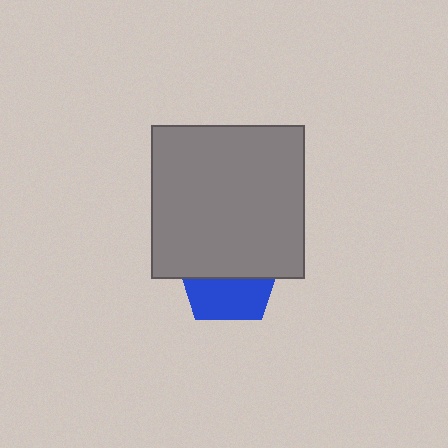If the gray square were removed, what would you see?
You would see the complete blue pentagon.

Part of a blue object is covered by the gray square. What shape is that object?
It is a pentagon.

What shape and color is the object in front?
The object in front is a gray square.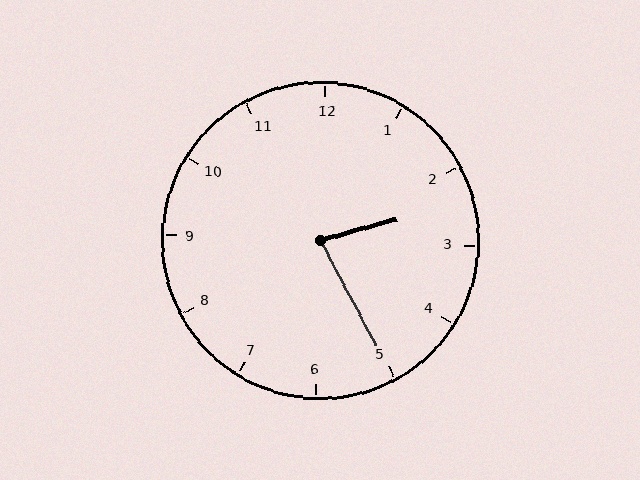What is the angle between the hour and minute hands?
Approximately 78 degrees.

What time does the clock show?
2:25.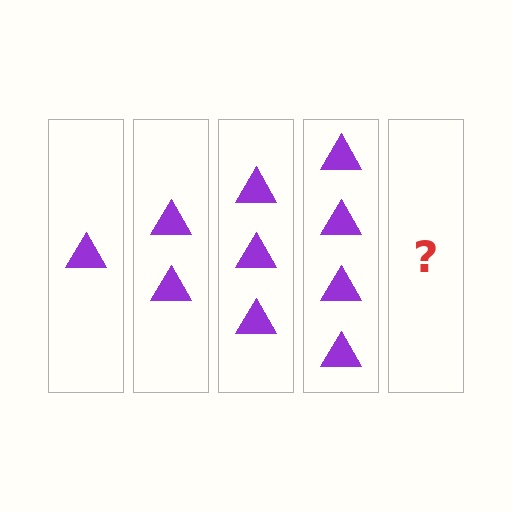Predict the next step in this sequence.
The next step is 5 triangles.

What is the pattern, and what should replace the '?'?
The pattern is that each step adds one more triangle. The '?' should be 5 triangles.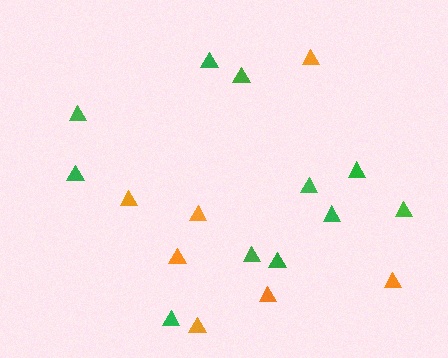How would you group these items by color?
There are 2 groups: one group of green triangles (11) and one group of orange triangles (7).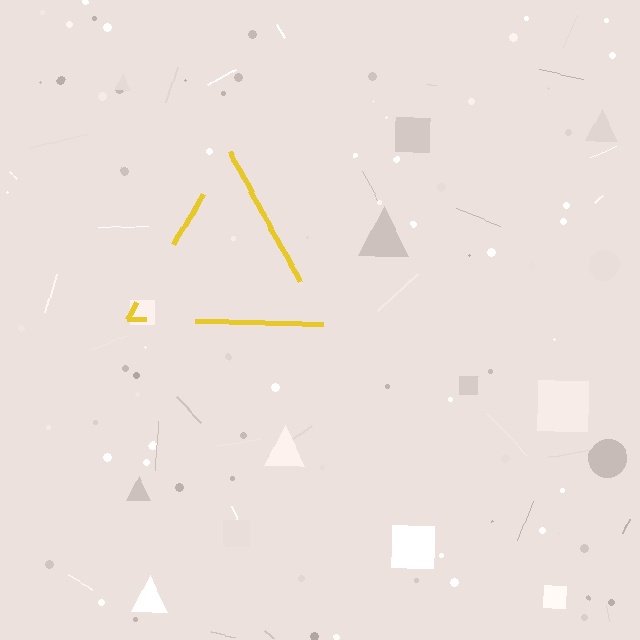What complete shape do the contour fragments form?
The contour fragments form a triangle.